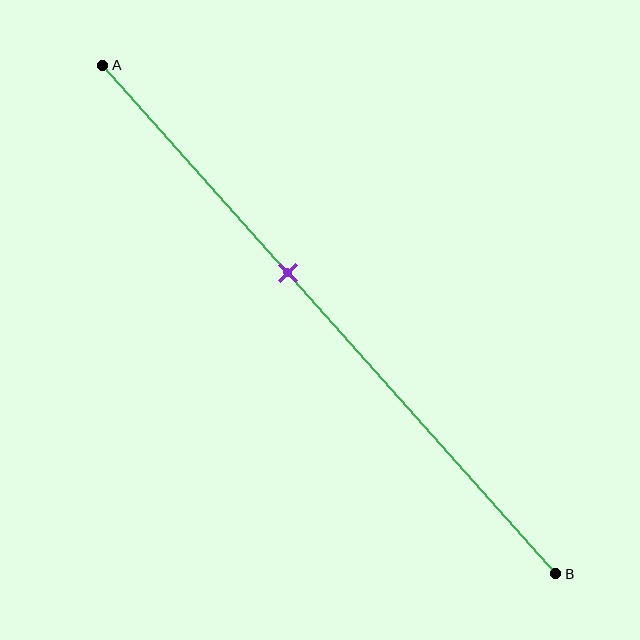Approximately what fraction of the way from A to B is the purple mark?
The purple mark is approximately 40% of the way from A to B.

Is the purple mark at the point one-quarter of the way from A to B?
No, the mark is at about 40% from A, not at the 25% one-quarter point.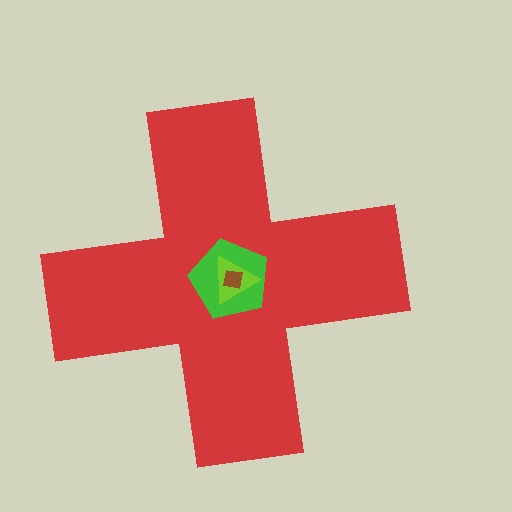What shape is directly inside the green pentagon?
The lime triangle.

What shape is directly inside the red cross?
The green pentagon.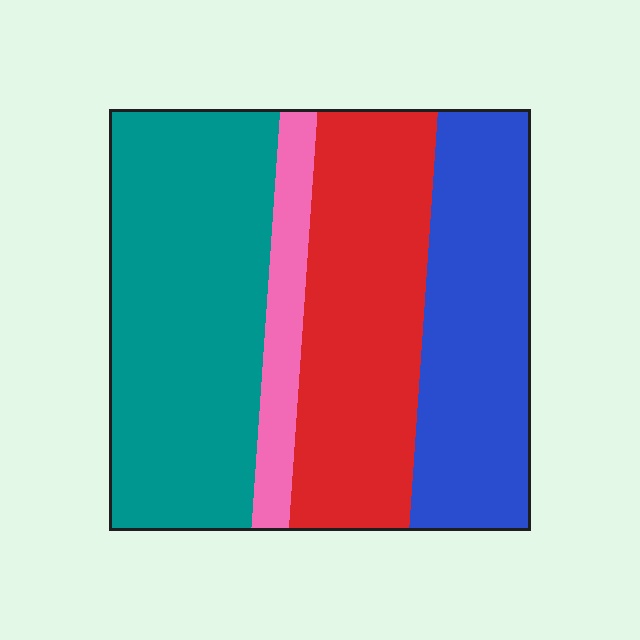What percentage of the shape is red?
Red takes up between a sixth and a third of the shape.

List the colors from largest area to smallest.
From largest to smallest: teal, red, blue, pink.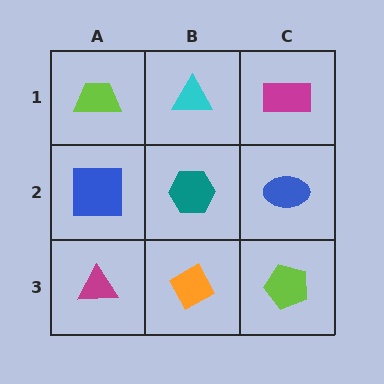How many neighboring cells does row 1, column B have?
3.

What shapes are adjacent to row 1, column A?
A blue square (row 2, column A), a cyan triangle (row 1, column B).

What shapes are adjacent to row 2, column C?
A magenta rectangle (row 1, column C), a lime pentagon (row 3, column C), a teal hexagon (row 2, column B).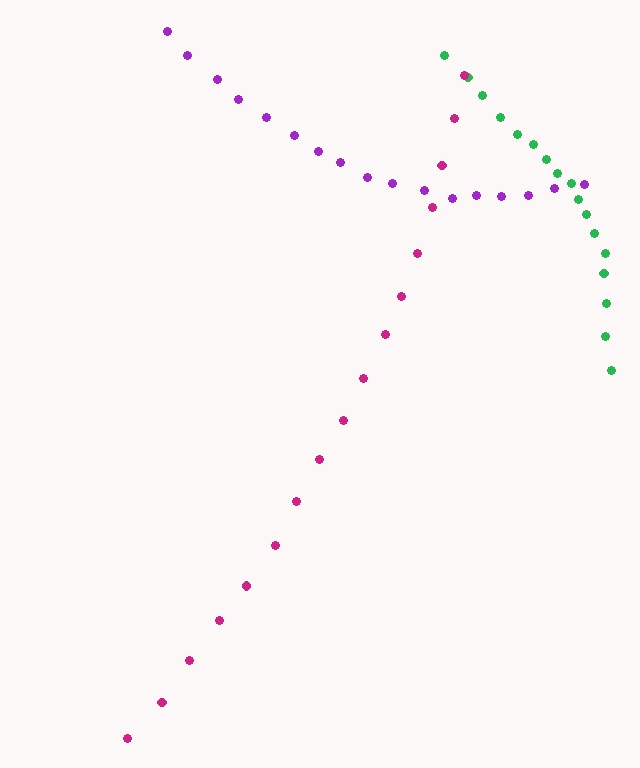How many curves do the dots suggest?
There are 3 distinct paths.